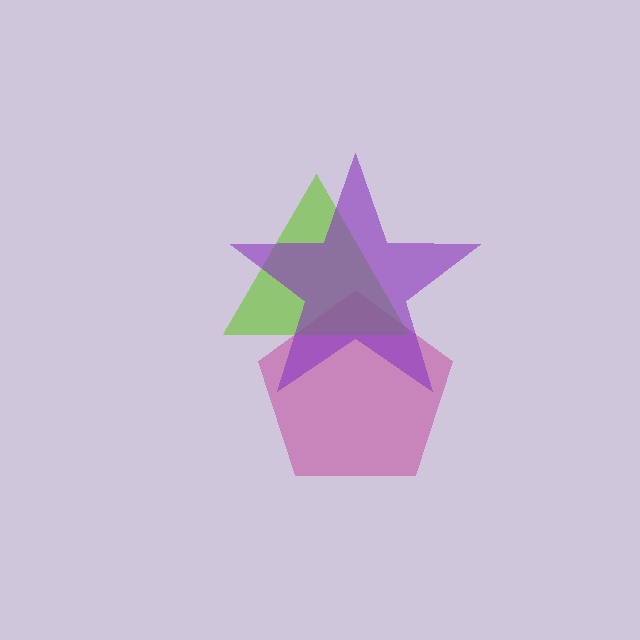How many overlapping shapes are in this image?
There are 3 overlapping shapes in the image.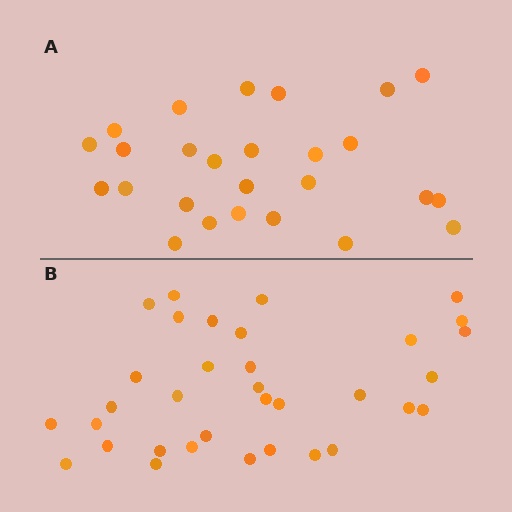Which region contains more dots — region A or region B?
Region B (the bottom region) has more dots.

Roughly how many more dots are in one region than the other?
Region B has roughly 8 or so more dots than region A.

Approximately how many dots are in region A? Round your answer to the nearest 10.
About 30 dots. (The exact count is 26, which rounds to 30.)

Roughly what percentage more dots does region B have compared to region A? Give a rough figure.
About 30% more.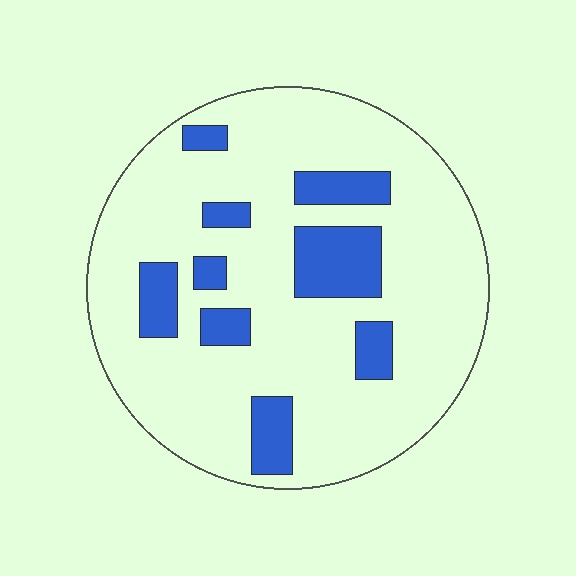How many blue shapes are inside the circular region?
9.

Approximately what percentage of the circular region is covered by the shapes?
Approximately 20%.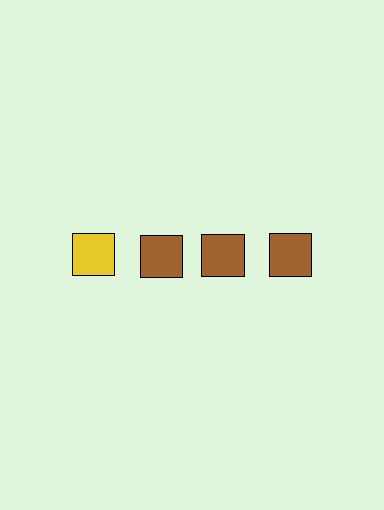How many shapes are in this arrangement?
There are 4 shapes arranged in a grid pattern.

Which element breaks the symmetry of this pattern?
The yellow square in the top row, leftmost column breaks the symmetry. All other shapes are brown squares.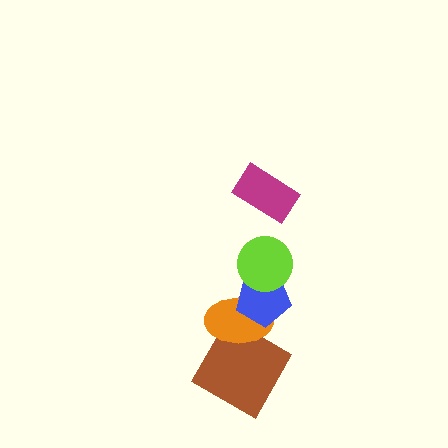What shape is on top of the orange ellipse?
The blue pentagon is on top of the orange ellipse.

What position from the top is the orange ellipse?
The orange ellipse is 4th from the top.